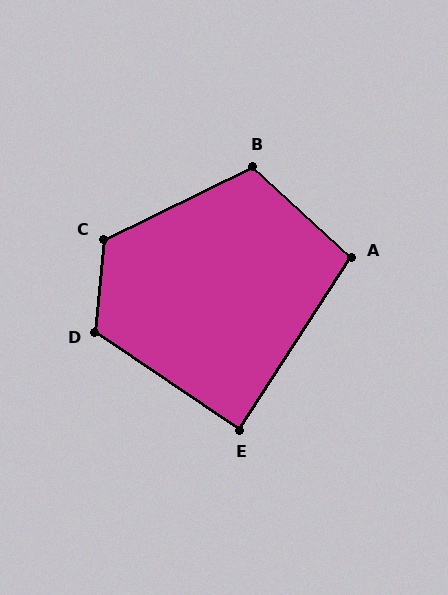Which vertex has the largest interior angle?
C, at approximately 121 degrees.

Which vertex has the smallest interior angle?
E, at approximately 89 degrees.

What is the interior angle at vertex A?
Approximately 100 degrees (obtuse).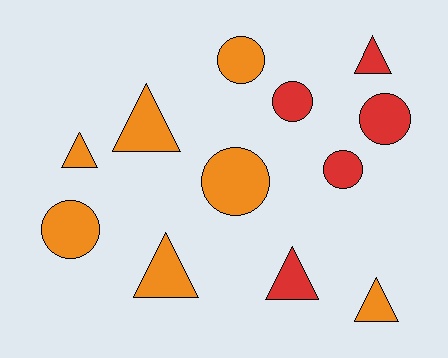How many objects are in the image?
There are 12 objects.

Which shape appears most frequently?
Circle, with 6 objects.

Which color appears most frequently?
Orange, with 7 objects.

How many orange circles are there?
There are 3 orange circles.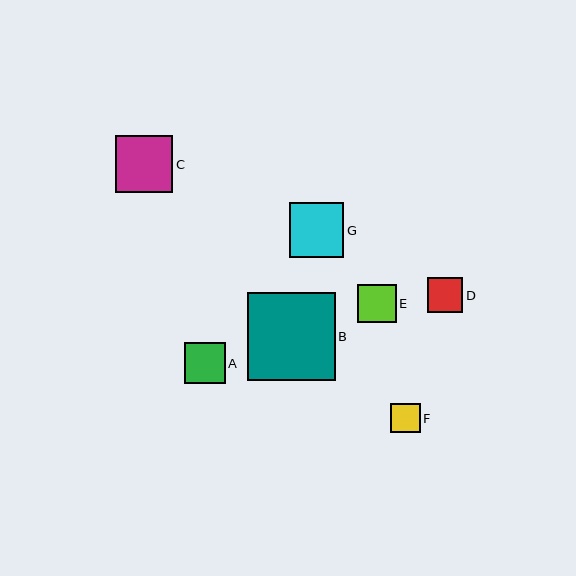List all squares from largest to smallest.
From largest to smallest: B, C, G, A, E, D, F.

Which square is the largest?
Square B is the largest with a size of approximately 88 pixels.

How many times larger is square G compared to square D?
Square G is approximately 1.6 times the size of square D.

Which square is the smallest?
Square F is the smallest with a size of approximately 30 pixels.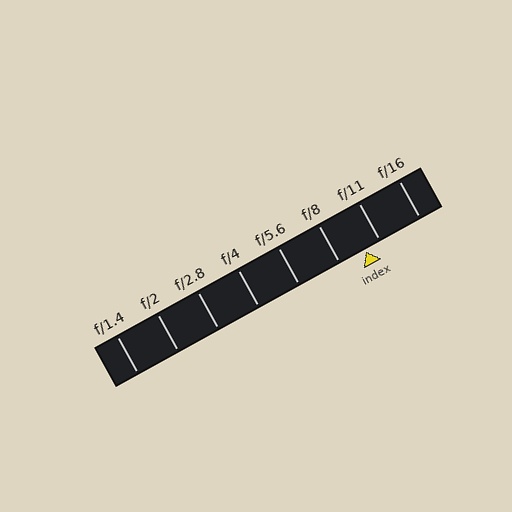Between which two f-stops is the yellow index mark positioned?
The index mark is between f/8 and f/11.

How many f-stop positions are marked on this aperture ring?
There are 8 f-stop positions marked.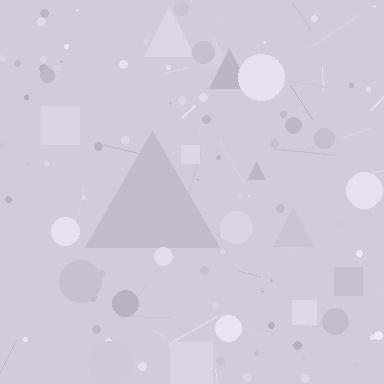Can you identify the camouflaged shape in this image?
The camouflaged shape is a triangle.